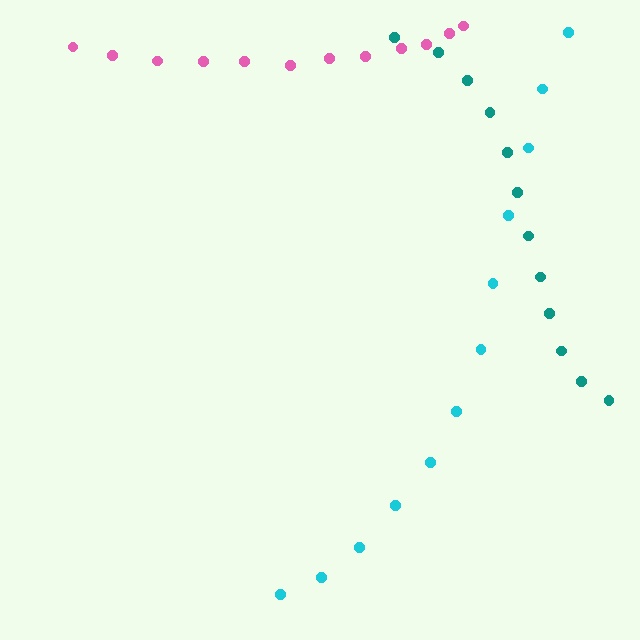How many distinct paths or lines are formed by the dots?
There are 3 distinct paths.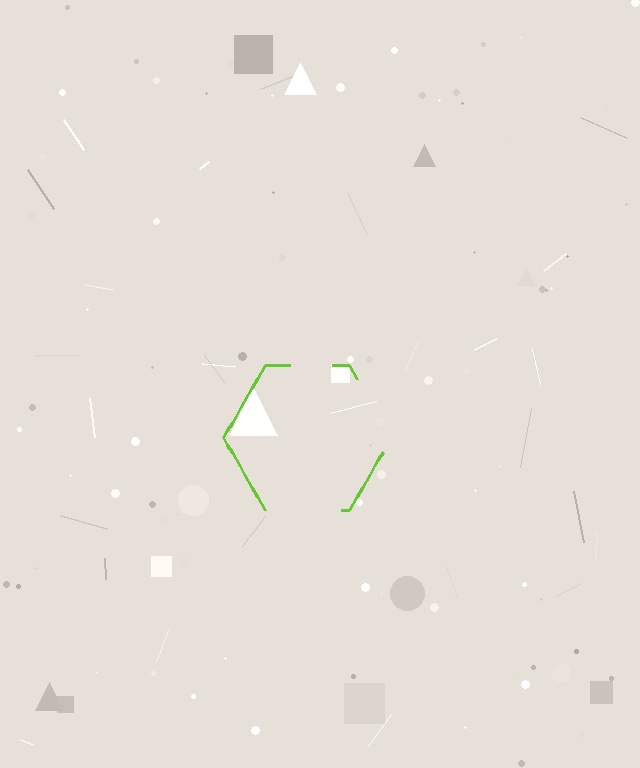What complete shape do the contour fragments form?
The contour fragments form a hexagon.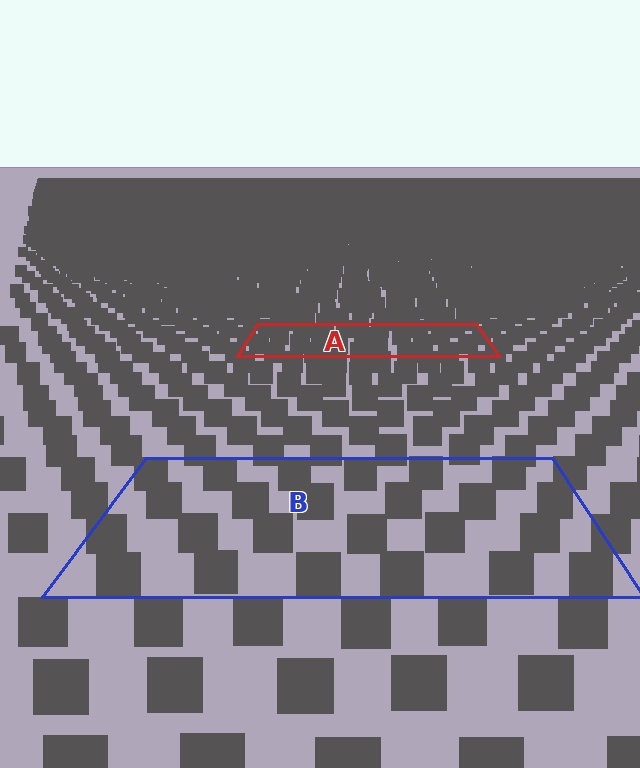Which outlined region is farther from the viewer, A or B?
Region A is farther from the viewer — the texture elements inside it appear smaller and more densely packed.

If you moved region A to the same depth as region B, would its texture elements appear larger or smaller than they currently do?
They would appear larger. At a closer depth, the same texture elements are projected at a bigger on-screen size.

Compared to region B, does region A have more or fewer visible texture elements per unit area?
Region A has more texture elements per unit area — they are packed more densely because it is farther away.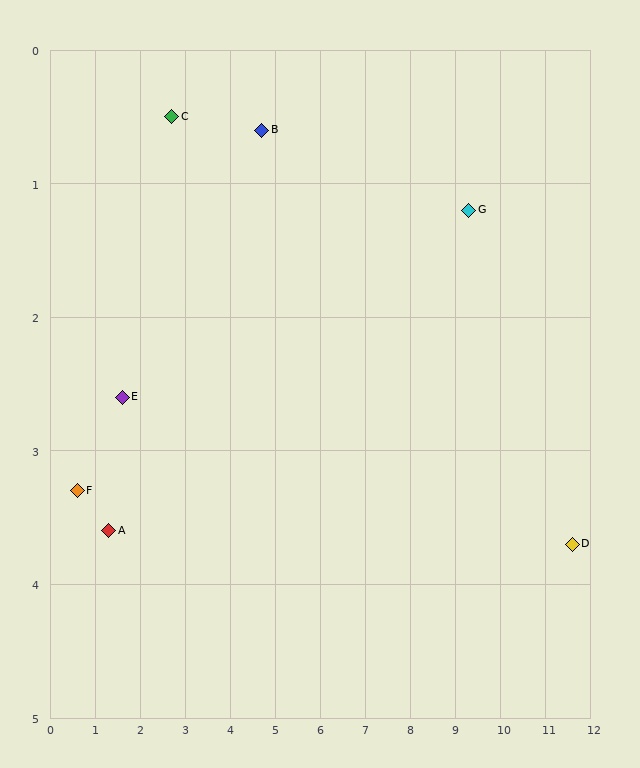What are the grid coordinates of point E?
Point E is at approximately (1.6, 2.6).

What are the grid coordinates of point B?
Point B is at approximately (4.7, 0.6).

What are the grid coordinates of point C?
Point C is at approximately (2.7, 0.5).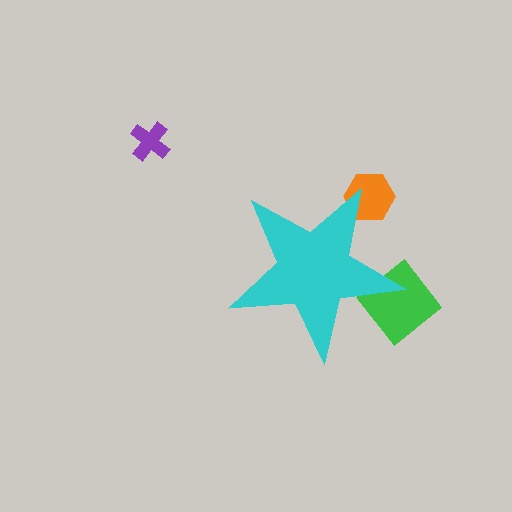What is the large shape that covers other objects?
A cyan star.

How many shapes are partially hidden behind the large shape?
2 shapes are partially hidden.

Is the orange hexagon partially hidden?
Yes, the orange hexagon is partially hidden behind the cyan star.